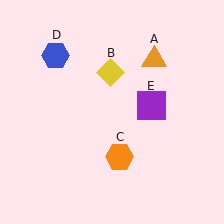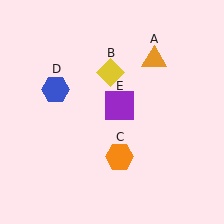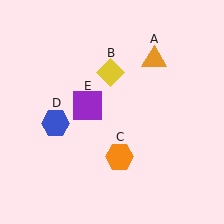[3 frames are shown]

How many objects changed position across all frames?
2 objects changed position: blue hexagon (object D), purple square (object E).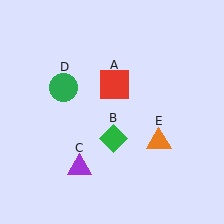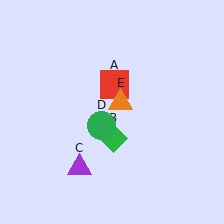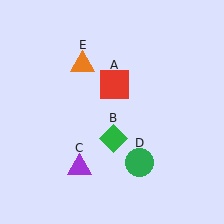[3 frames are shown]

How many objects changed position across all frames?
2 objects changed position: green circle (object D), orange triangle (object E).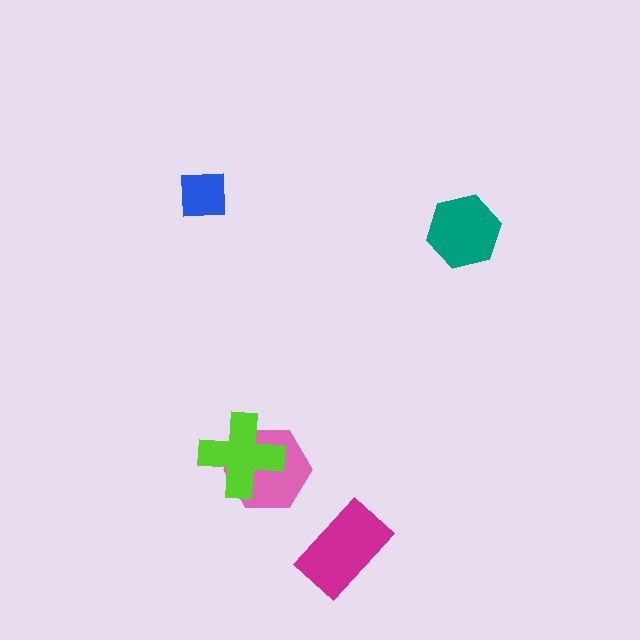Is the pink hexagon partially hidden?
Yes, it is partially covered by another shape.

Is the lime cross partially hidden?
No, no other shape covers it.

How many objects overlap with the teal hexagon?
0 objects overlap with the teal hexagon.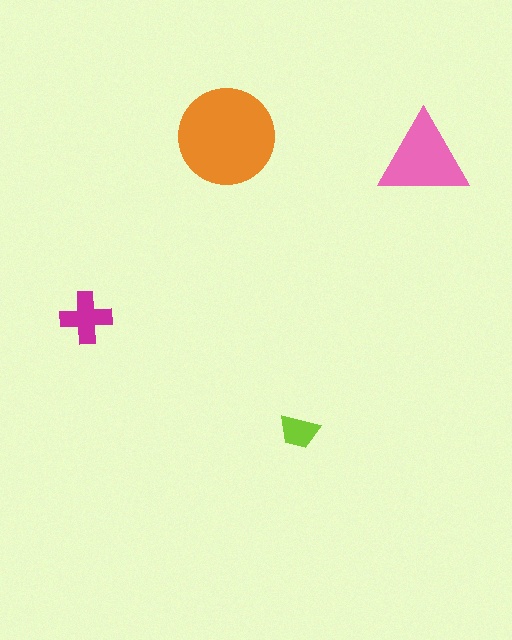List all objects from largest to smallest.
The orange circle, the pink triangle, the magenta cross, the lime trapezoid.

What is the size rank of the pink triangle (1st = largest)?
2nd.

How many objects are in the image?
There are 4 objects in the image.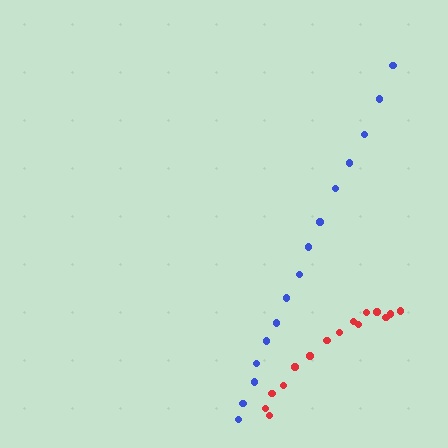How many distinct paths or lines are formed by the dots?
There are 2 distinct paths.